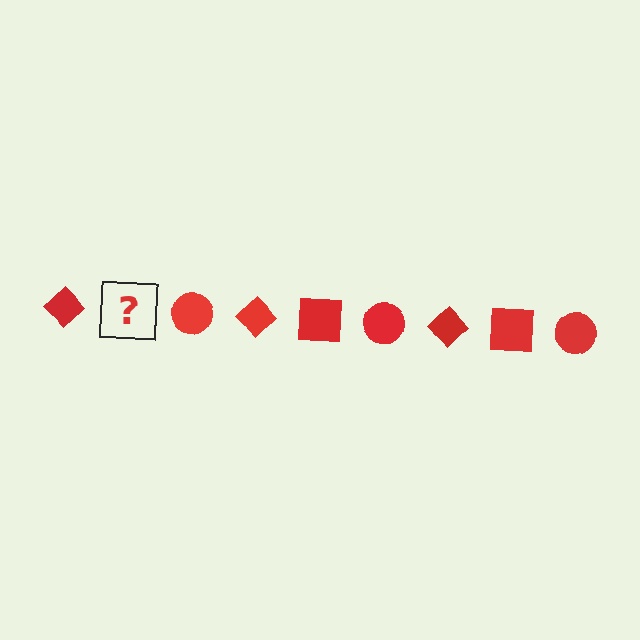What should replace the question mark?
The question mark should be replaced with a red square.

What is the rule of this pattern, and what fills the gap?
The rule is that the pattern cycles through diamond, square, circle shapes in red. The gap should be filled with a red square.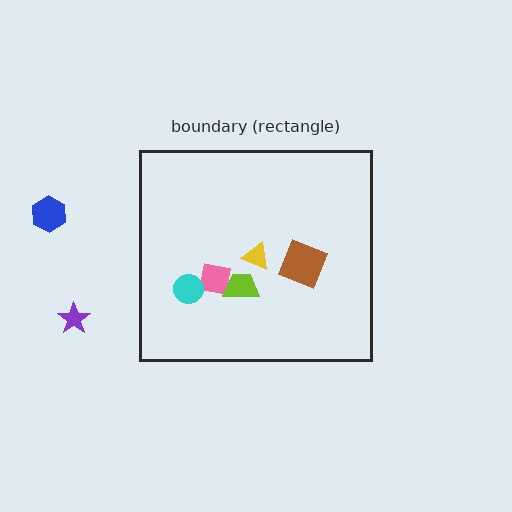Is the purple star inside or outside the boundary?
Outside.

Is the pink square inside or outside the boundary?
Inside.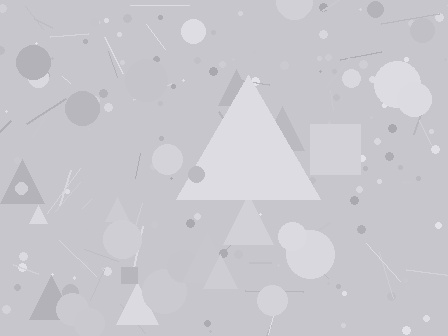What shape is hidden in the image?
A triangle is hidden in the image.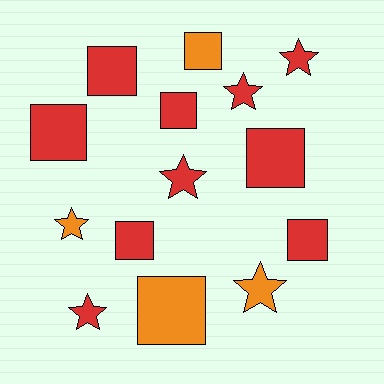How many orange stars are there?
There are 2 orange stars.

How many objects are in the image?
There are 14 objects.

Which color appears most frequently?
Red, with 10 objects.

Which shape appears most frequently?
Square, with 8 objects.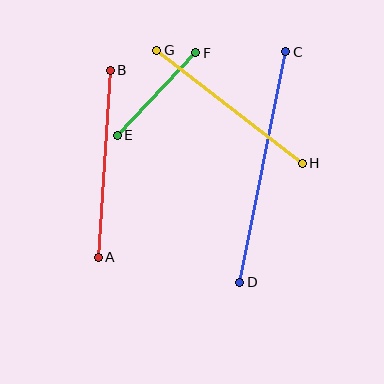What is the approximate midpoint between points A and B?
The midpoint is at approximately (104, 164) pixels.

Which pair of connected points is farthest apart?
Points C and D are farthest apart.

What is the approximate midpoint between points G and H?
The midpoint is at approximately (230, 107) pixels.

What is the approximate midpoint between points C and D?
The midpoint is at approximately (263, 167) pixels.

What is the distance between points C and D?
The distance is approximately 235 pixels.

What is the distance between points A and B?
The distance is approximately 188 pixels.